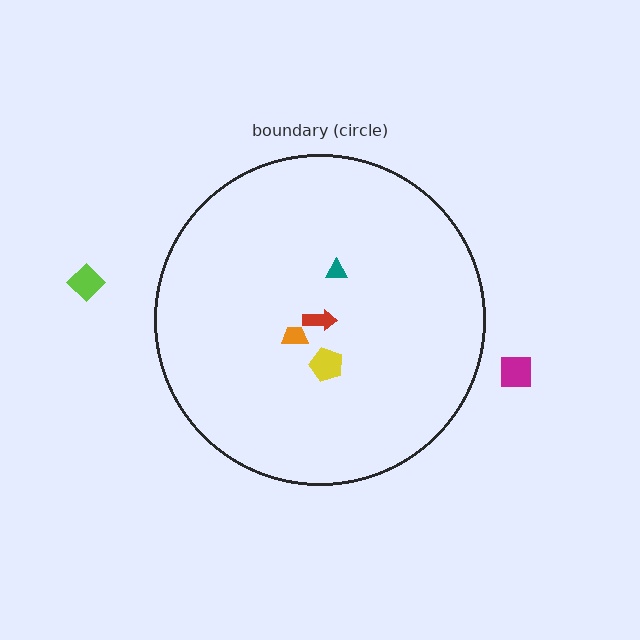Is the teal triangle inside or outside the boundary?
Inside.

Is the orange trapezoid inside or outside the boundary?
Inside.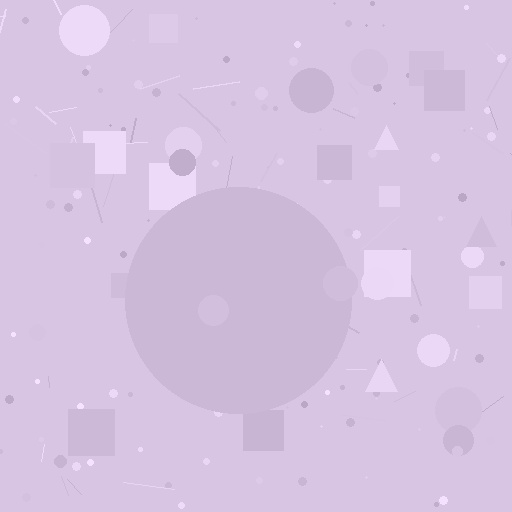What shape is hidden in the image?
A circle is hidden in the image.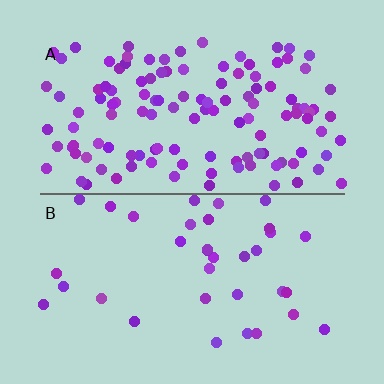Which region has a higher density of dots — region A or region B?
A (the top).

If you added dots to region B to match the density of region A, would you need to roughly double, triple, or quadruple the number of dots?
Approximately triple.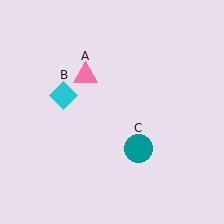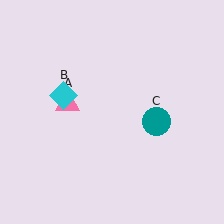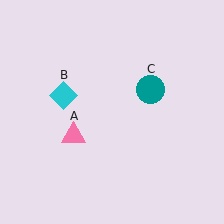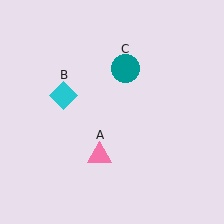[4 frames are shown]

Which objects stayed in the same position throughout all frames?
Cyan diamond (object B) remained stationary.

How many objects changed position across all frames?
2 objects changed position: pink triangle (object A), teal circle (object C).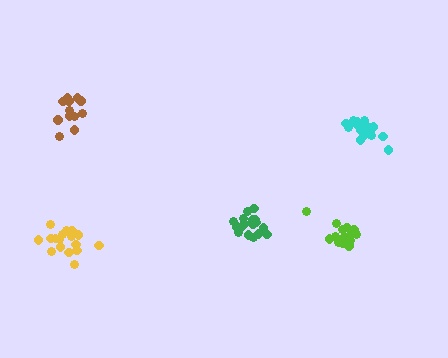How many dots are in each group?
Group 1: 17 dots, Group 2: 15 dots, Group 3: 15 dots, Group 4: 17 dots, Group 5: 12 dots (76 total).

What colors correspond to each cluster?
The clusters are colored: yellow, lime, cyan, green, brown.